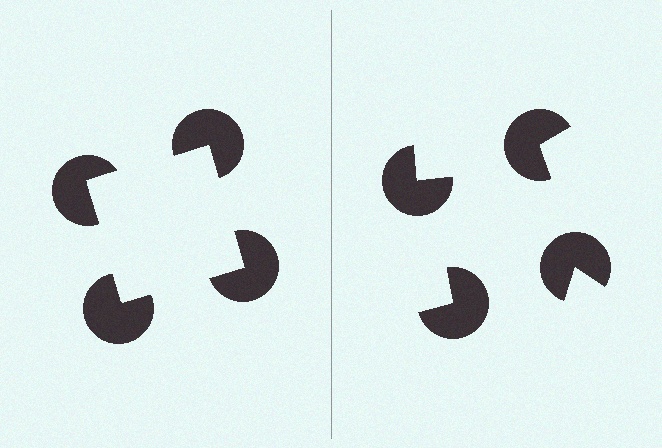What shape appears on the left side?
An illusory square.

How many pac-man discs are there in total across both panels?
8 — 4 on each side.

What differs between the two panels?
The pac-man discs are positioned identically on both sides; only the wedge orientations differ. On the left they align to a square; on the right they are misaligned.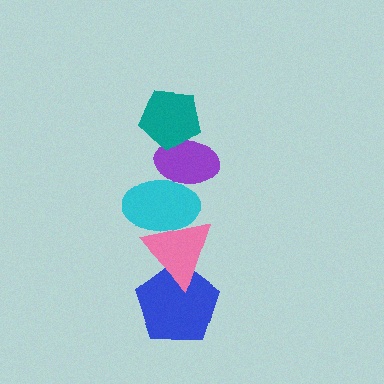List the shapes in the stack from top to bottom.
From top to bottom: the teal pentagon, the purple ellipse, the cyan ellipse, the pink triangle, the blue pentagon.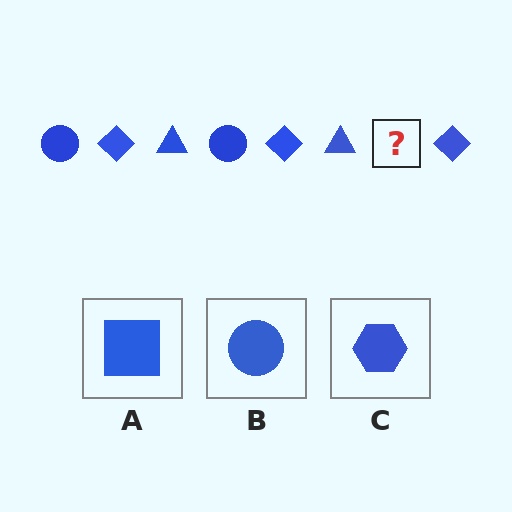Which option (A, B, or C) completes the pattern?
B.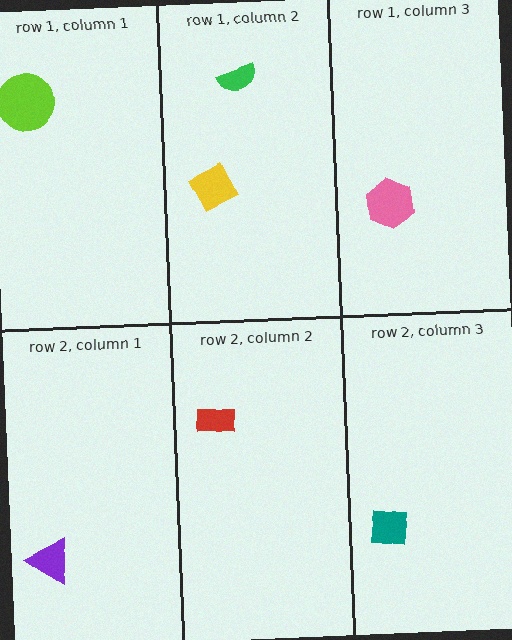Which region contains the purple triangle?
The row 2, column 1 region.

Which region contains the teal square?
The row 2, column 3 region.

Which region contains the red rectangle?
The row 2, column 2 region.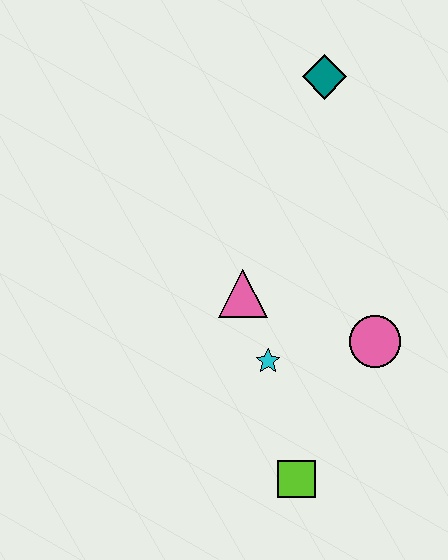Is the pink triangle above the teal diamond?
No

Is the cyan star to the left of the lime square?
Yes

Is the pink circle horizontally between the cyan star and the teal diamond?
No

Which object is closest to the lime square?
The cyan star is closest to the lime square.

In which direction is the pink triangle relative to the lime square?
The pink triangle is above the lime square.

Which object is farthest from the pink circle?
The teal diamond is farthest from the pink circle.